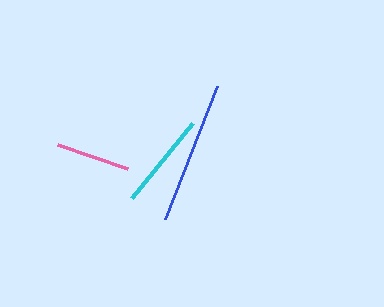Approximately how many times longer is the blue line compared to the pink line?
The blue line is approximately 1.9 times the length of the pink line.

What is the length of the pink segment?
The pink segment is approximately 73 pixels long.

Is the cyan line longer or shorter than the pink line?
The cyan line is longer than the pink line.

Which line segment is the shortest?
The pink line is the shortest at approximately 73 pixels.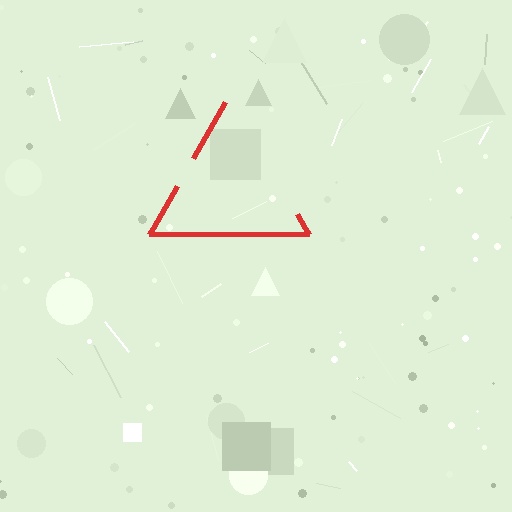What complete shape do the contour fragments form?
The contour fragments form a triangle.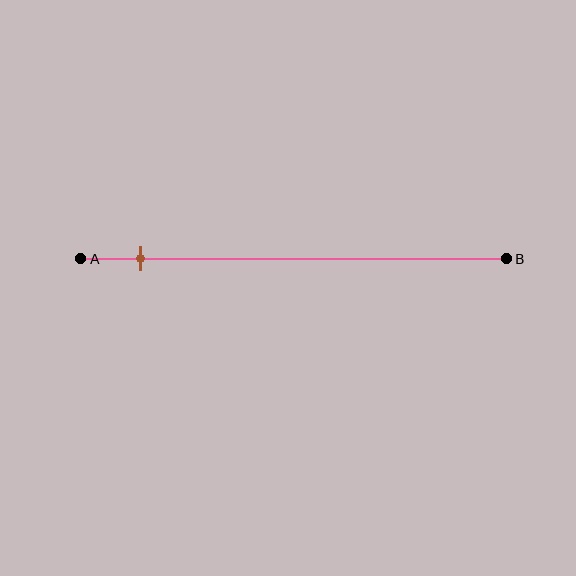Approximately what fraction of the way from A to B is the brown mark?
The brown mark is approximately 15% of the way from A to B.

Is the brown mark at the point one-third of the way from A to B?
No, the mark is at about 15% from A, not at the 33% one-third point.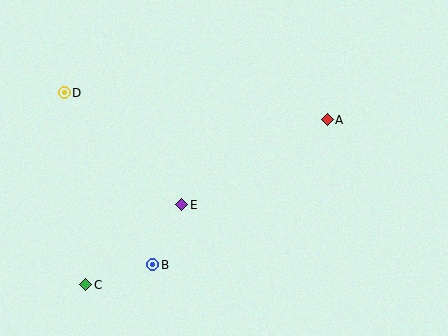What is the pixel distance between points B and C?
The distance between B and C is 70 pixels.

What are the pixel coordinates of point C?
Point C is at (86, 285).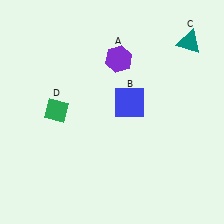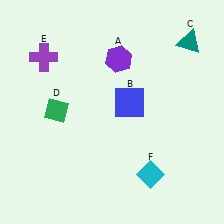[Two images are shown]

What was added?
A purple cross (E), a cyan diamond (F) were added in Image 2.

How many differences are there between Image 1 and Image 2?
There are 2 differences between the two images.